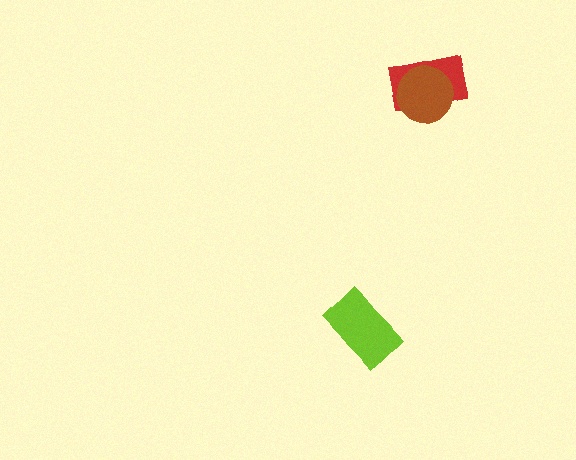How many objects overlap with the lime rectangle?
0 objects overlap with the lime rectangle.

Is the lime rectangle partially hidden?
No, no other shape covers it.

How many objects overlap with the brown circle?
1 object overlaps with the brown circle.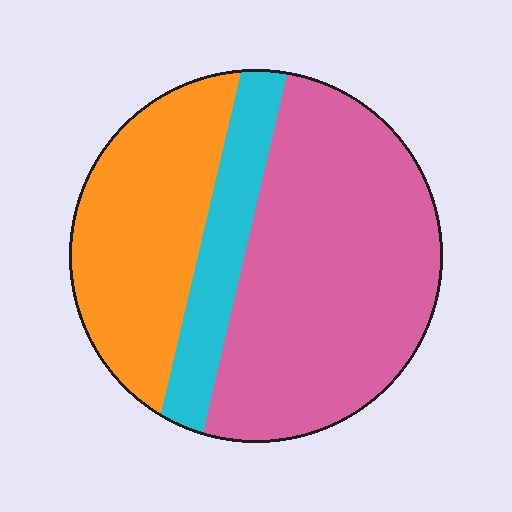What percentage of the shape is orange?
Orange takes up between a sixth and a third of the shape.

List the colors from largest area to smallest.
From largest to smallest: pink, orange, cyan.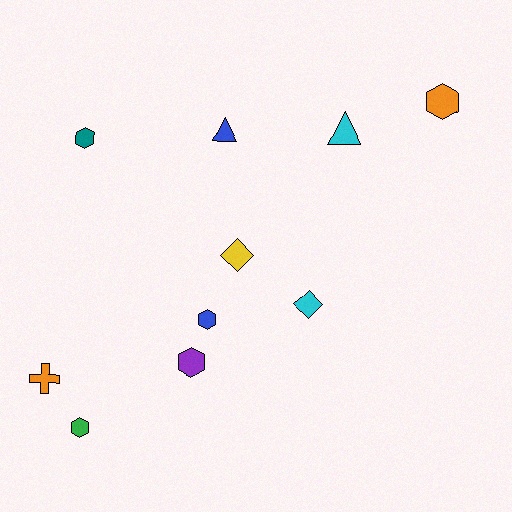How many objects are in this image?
There are 10 objects.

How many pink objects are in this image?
There are no pink objects.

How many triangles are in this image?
There are 2 triangles.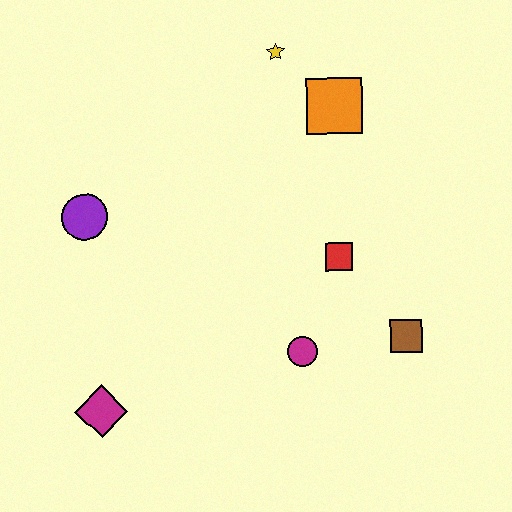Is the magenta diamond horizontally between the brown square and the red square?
No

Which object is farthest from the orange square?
The magenta diamond is farthest from the orange square.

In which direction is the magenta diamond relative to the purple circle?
The magenta diamond is below the purple circle.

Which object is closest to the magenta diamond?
The purple circle is closest to the magenta diamond.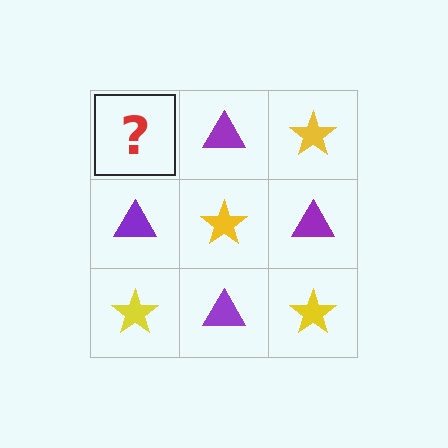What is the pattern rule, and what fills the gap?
The rule is that it alternates yellow star and purple triangle in a checkerboard pattern. The gap should be filled with a yellow star.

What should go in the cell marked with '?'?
The missing cell should contain a yellow star.